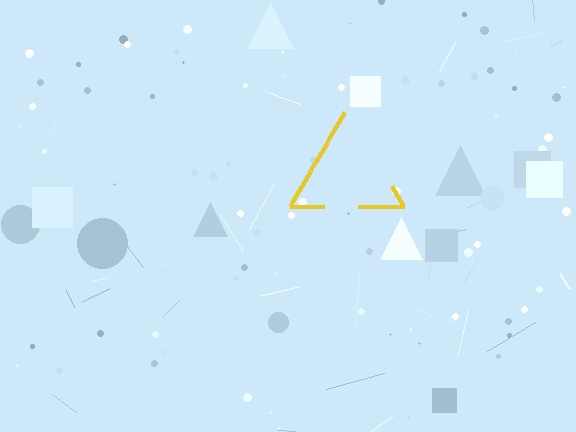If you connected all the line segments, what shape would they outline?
They would outline a triangle.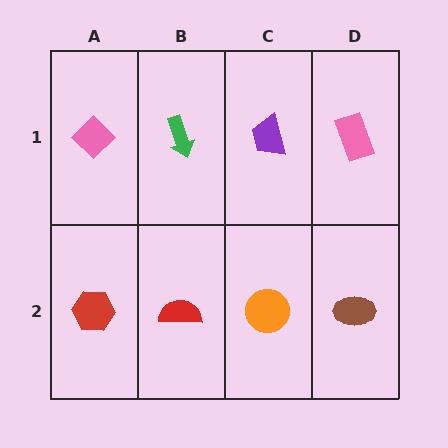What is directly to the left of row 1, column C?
A green arrow.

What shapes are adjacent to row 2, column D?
A pink rectangle (row 1, column D), an orange circle (row 2, column C).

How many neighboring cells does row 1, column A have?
2.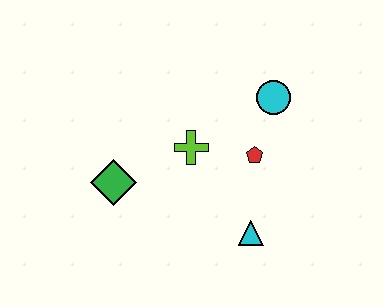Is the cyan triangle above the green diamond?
No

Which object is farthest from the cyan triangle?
The green diamond is farthest from the cyan triangle.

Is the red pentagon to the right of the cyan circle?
No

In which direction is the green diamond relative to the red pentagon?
The green diamond is to the left of the red pentagon.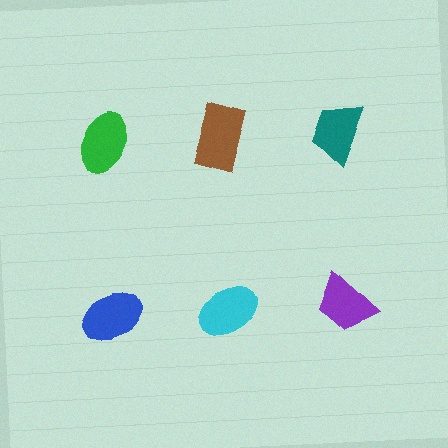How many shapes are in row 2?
3 shapes.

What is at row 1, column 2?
A brown rectangle.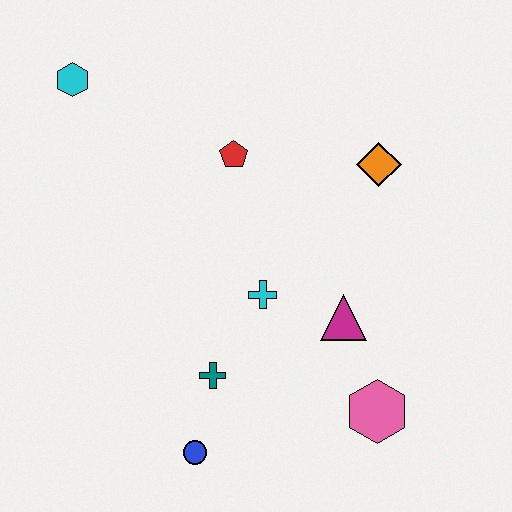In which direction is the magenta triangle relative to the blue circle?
The magenta triangle is to the right of the blue circle.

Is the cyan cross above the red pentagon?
No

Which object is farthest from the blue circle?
The cyan hexagon is farthest from the blue circle.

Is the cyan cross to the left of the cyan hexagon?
No